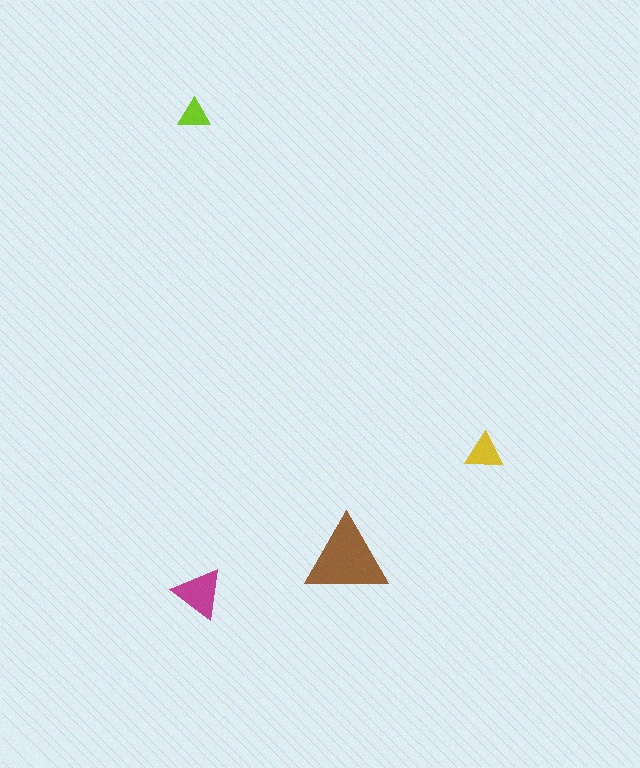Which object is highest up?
The lime triangle is topmost.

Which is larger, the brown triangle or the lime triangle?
The brown one.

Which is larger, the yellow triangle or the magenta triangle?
The magenta one.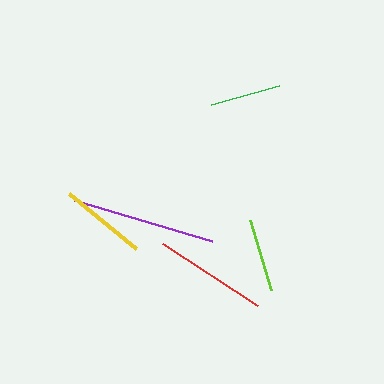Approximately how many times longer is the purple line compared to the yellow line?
The purple line is approximately 1.6 times the length of the yellow line.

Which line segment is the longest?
The purple line is the longest at approximately 144 pixels.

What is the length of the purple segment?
The purple segment is approximately 144 pixels long.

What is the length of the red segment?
The red segment is approximately 114 pixels long.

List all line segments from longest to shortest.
From longest to shortest: purple, red, yellow, lime, green.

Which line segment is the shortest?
The green line is the shortest at approximately 70 pixels.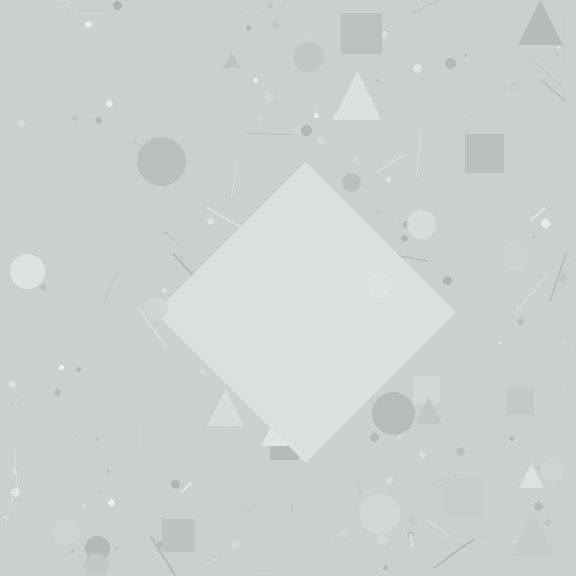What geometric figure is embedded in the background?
A diamond is embedded in the background.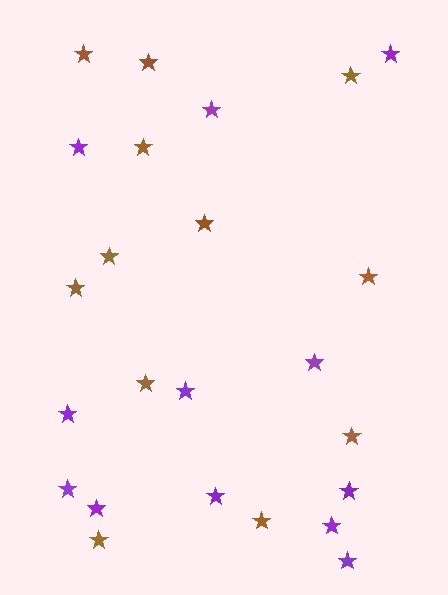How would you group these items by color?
There are 2 groups: one group of purple stars (12) and one group of brown stars (12).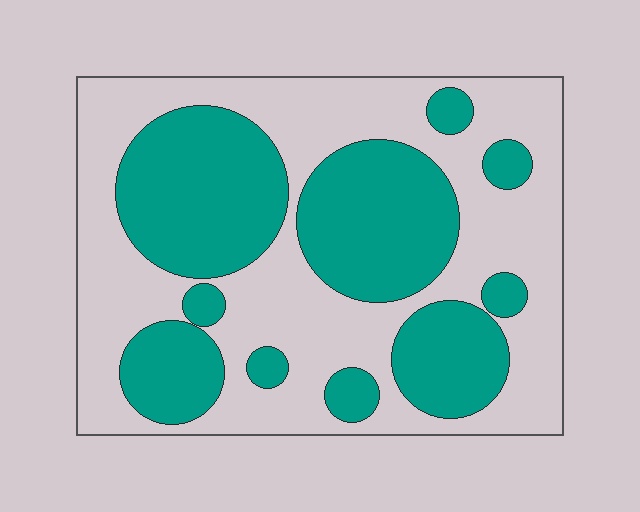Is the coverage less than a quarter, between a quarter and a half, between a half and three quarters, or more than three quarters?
Between a quarter and a half.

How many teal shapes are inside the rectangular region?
10.